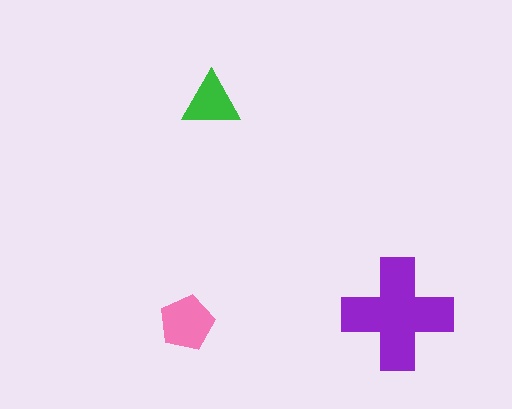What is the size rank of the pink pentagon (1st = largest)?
2nd.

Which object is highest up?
The green triangle is topmost.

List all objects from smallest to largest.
The green triangle, the pink pentagon, the purple cross.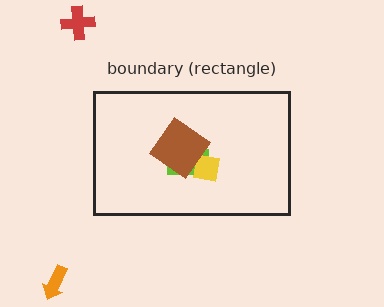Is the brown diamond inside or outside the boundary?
Inside.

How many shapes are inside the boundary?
4 inside, 2 outside.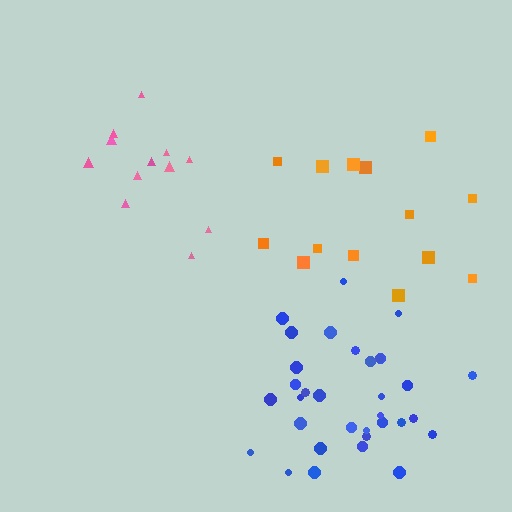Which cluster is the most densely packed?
Blue.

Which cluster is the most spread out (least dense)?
Orange.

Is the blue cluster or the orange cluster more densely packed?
Blue.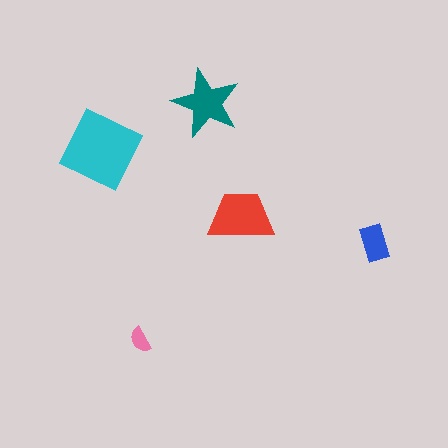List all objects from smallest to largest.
The pink semicircle, the blue rectangle, the teal star, the red trapezoid, the cyan square.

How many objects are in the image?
There are 5 objects in the image.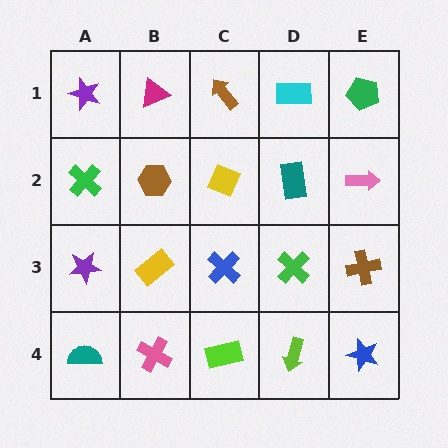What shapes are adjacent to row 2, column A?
A purple star (row 1, column A), a purple star (row 3, column A), a brown hexagon (row 2, column B).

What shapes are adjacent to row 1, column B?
A brown hexagon (row 2, column B), a purple star (row 1, column A), a brown arrow (row 1, column C).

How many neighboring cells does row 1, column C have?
3.